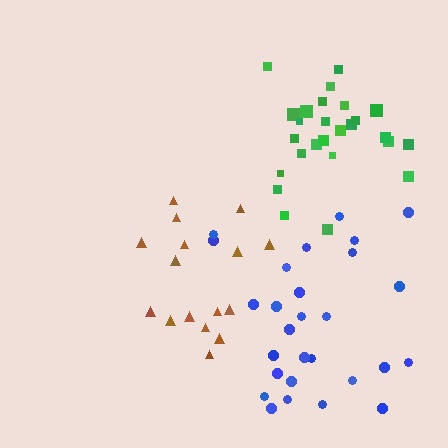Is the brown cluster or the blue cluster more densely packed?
Blue.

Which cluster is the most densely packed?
Green.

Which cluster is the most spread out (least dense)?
Brown.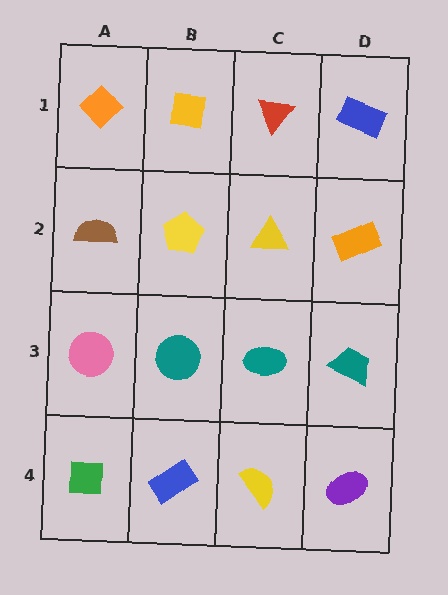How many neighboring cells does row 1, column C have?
3.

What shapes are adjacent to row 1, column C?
A yellow triangle (row 2, column C), a yellow square (row 1, column B), a blue rectangle (row 1, column D).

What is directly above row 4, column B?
A teal circle.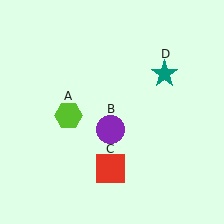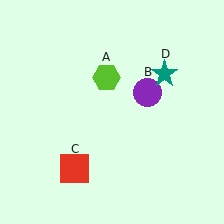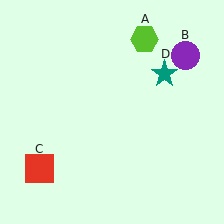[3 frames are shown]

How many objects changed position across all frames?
3 objects changed position: lime hexagon (object A), purple circle (object B), red square (object C).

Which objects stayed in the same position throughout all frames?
Teal star (object D) remained stationary.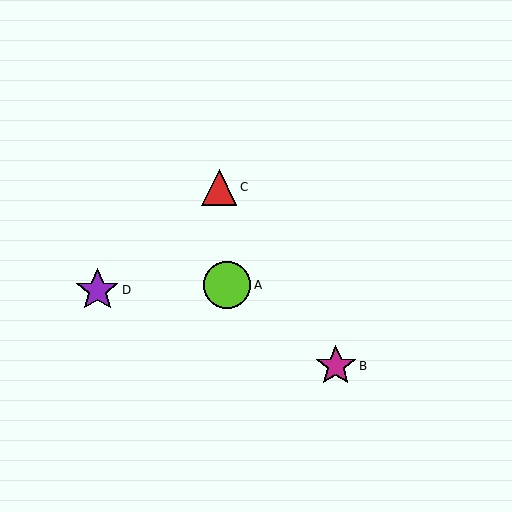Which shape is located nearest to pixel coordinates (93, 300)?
The purple star (labeled D) at (97, 290) is nearest to that location.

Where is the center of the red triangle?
The center of the red triangle is at (219, 187).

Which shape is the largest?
The lime circle (labeled A) is the largest.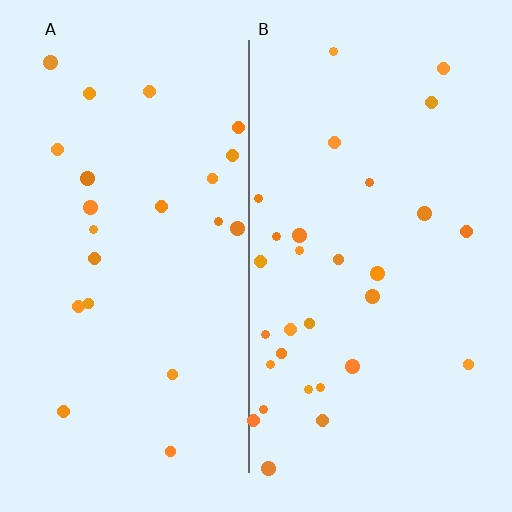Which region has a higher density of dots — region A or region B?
B (the right).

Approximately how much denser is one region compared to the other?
Approximately 1.4× — region B over region A.